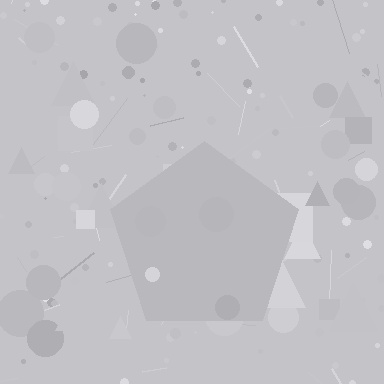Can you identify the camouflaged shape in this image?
The camouflaged shape is a pentagon.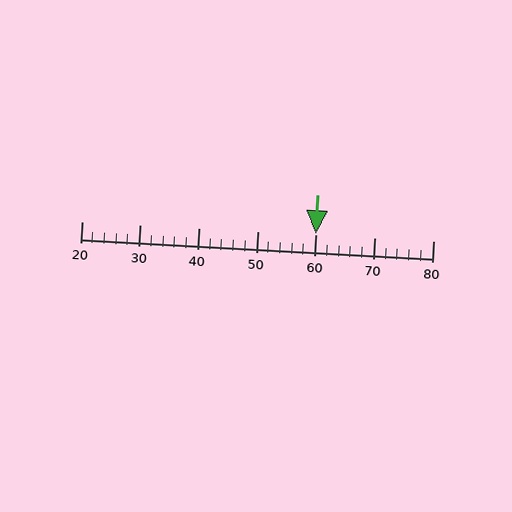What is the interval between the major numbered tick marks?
The major tick marks are spaced 10 units apart.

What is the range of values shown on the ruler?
The ruler shows values from 20 to 80.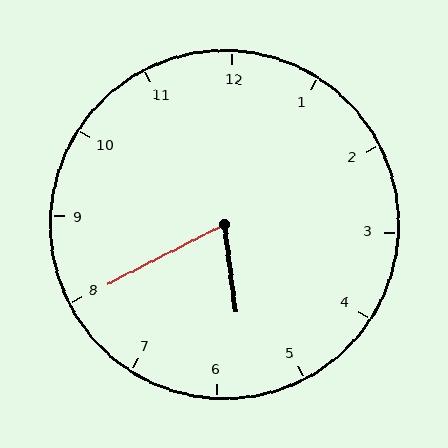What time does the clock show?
5:40.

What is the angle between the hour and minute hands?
Approximately 70 degrees.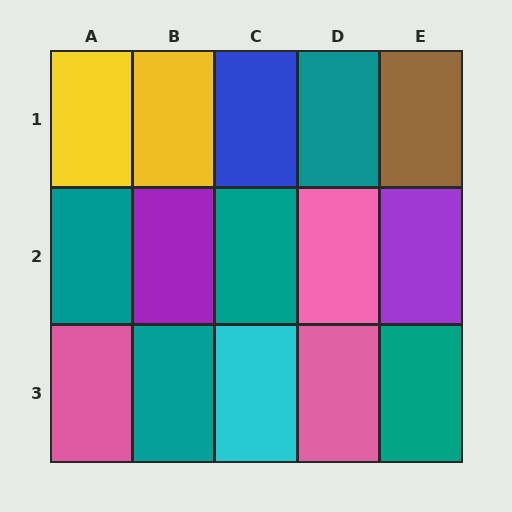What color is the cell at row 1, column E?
Brown.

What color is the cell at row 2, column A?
Teal.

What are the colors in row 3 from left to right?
Pink, teal, cyan, pink, teal.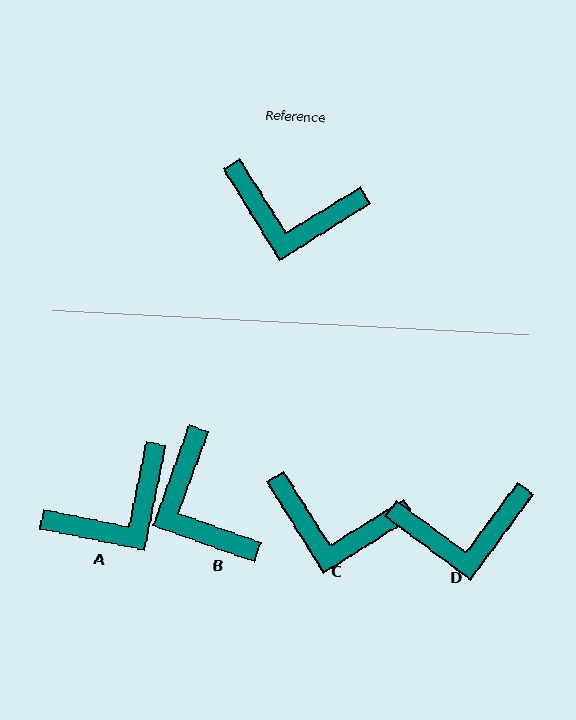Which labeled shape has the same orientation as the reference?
C.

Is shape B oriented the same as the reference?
No, it is off by about 52 degrees.